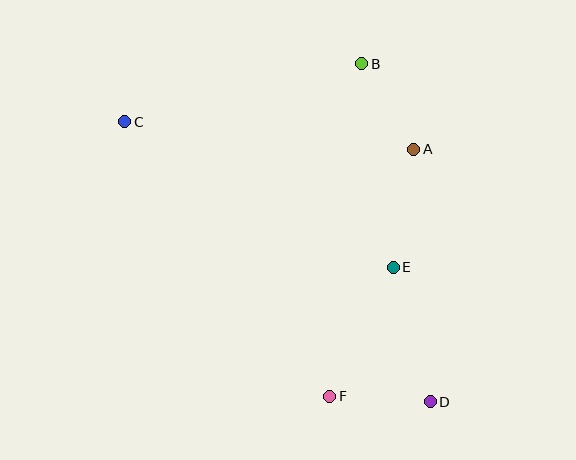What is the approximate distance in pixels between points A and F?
The distance between A and F is approximately 261 pixels.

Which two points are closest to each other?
Points A and B are closest to each other.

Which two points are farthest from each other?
Points C and D are farthest from each other.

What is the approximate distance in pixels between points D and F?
The distance between D and F is approximately 101 pixels.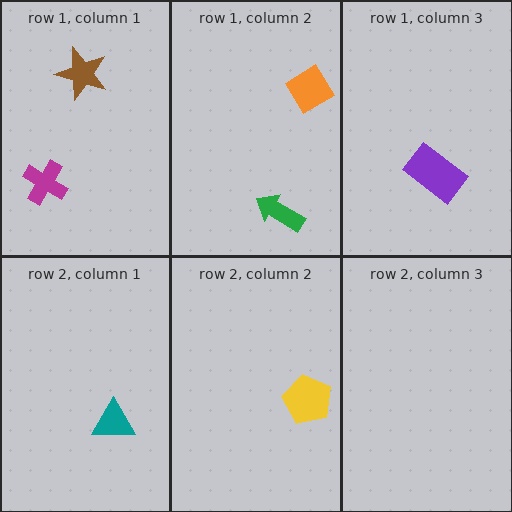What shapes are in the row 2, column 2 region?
The yellow pentagon.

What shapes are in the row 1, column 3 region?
The purple rectangle.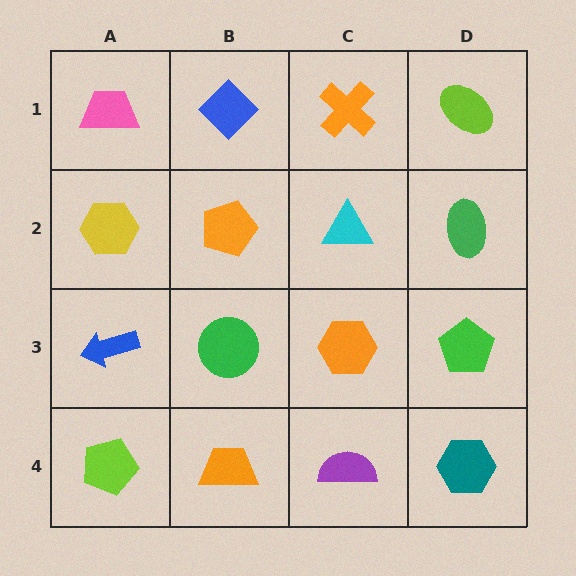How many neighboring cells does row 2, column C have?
4.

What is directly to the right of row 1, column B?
An orange cross.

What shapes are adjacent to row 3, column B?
An orange pentagon (row 2, column B), an orange trapezoid (row 4, column B), a blue arrow (row 3, column A), an orange hexagon (row 3, column C).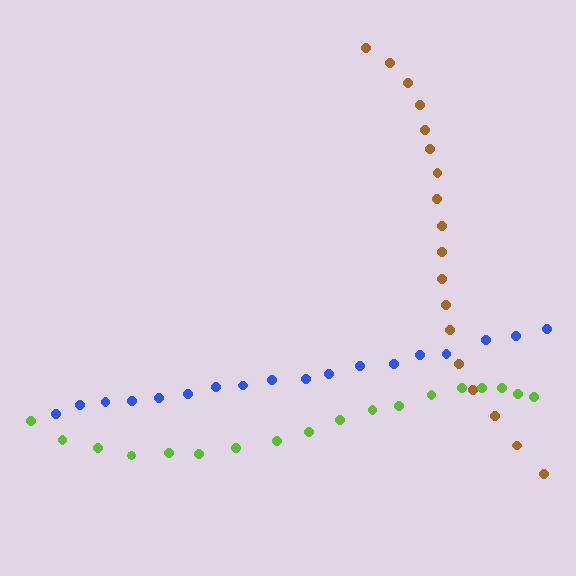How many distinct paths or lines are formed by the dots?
There are 3 distinct paths.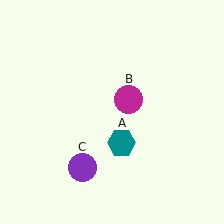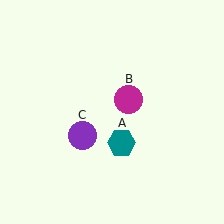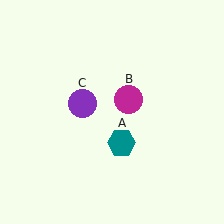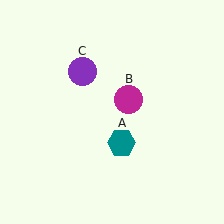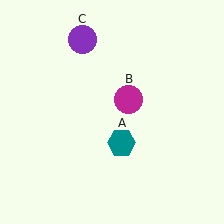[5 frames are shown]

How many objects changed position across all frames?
1 object changed position: purple circle (object C).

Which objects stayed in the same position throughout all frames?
Teal hexagon (object A) and magenta circle (object B) remained stationary.